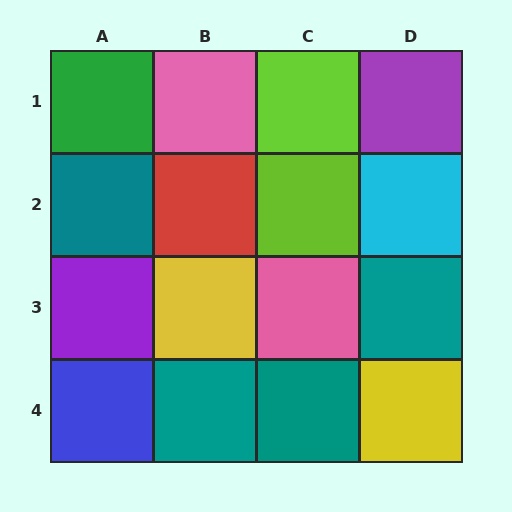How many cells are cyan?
1 cell is cyan.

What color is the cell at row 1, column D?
Purple.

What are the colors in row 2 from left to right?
Teal, red, lime, cyan.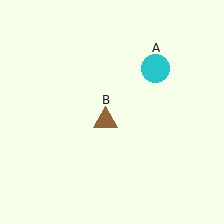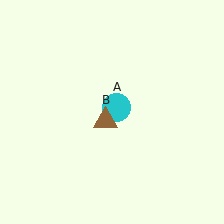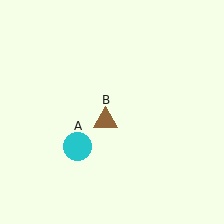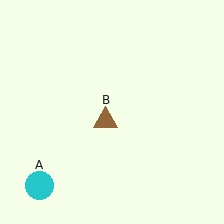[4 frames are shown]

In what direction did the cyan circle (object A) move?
The cyan circle (object A) moved down and to the left.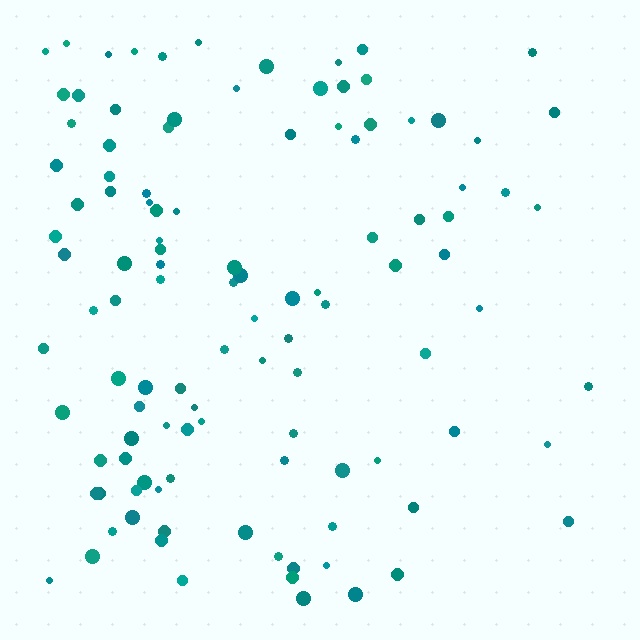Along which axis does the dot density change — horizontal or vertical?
Horizontal.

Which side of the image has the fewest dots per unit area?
The right.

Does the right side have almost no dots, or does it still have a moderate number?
Still a moderate number, just noticeably fewer than the left.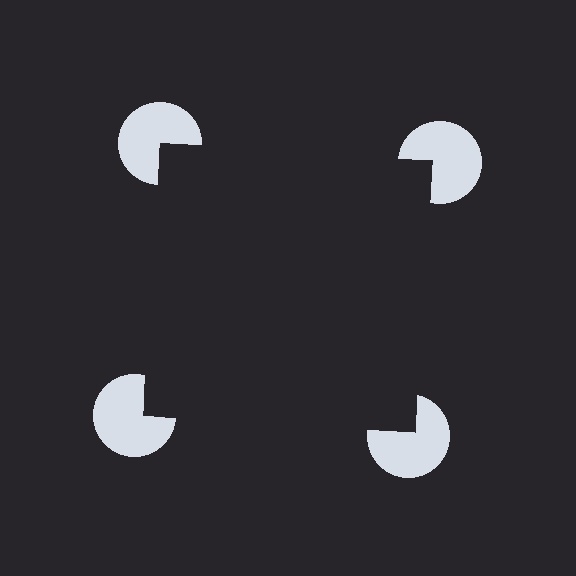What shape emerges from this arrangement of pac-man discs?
An illusory square — its edges are inferred from the aligned wedge cuts in the pac-man discs, not physically drawn.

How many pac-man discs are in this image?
There are 4 — one at each vertex of the illusory square.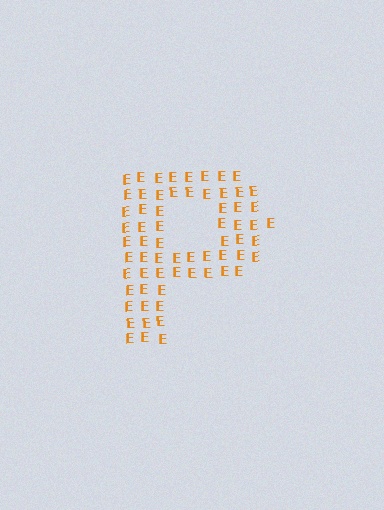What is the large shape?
The large shape is the letter P.